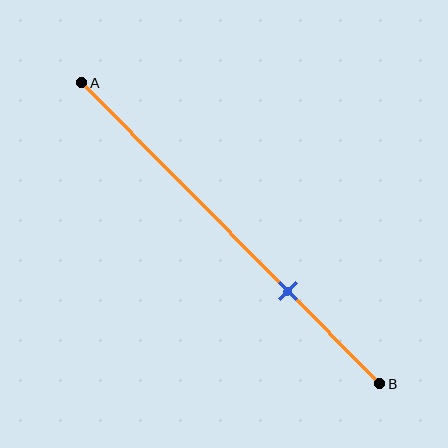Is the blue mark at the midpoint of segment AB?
No, the mark is at about 70% from A, not at the 50% midpoint.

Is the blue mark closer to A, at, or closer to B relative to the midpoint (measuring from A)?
The blue mark is closer to point B than the midpoint of segment AB.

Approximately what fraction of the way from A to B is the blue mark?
The blue mark is approximately 70% of the way from A to B.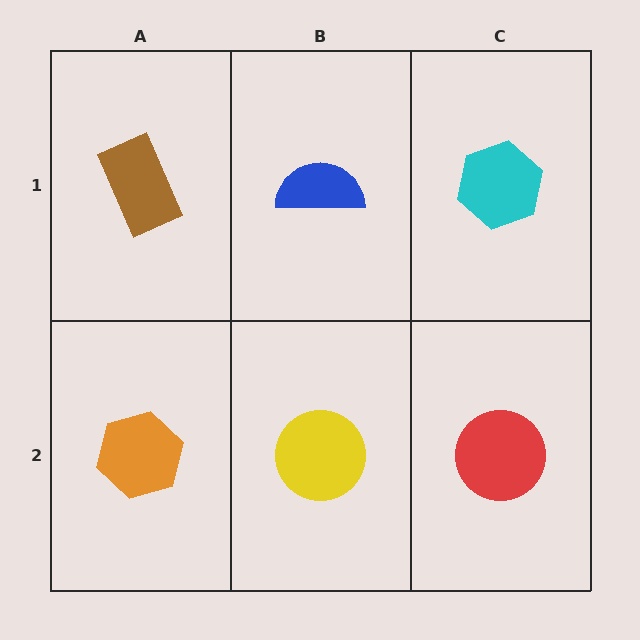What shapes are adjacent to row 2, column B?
A blue semicircle (row 1, column B), an orange hexagon (row 2, column A), a red circle (row 2, column C).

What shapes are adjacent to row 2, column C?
A cyan hexagon (row 1, column C), a yellow circle (row 2, column B).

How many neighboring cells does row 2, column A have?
2.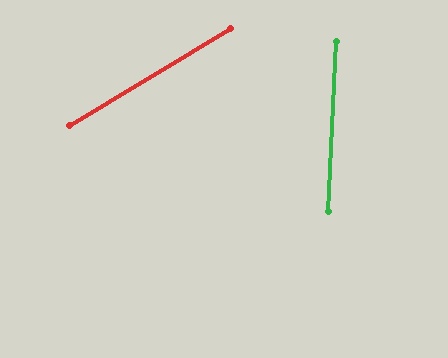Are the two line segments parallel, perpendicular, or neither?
Neither parallel nor perpendicular — they differ by about 56°.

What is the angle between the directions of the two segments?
Approximately 56 degrees.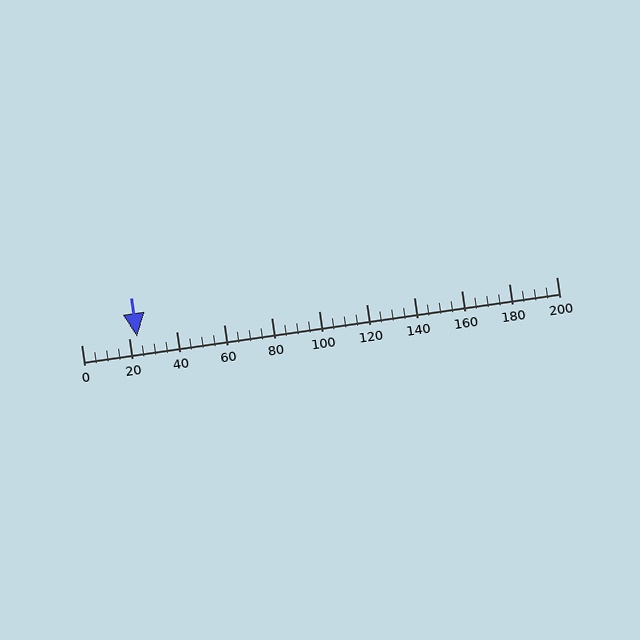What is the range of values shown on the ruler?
The ruler shows values from 0 to 200.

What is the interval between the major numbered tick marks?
The major tick marks are spaced 20 units apart.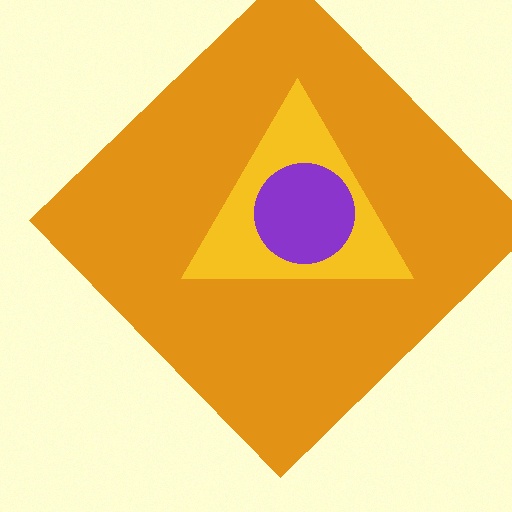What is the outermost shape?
The orange diamond.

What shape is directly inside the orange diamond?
The yellow triangle.